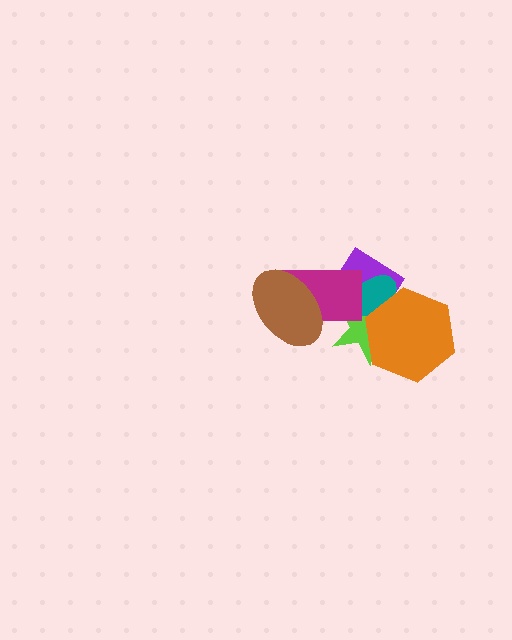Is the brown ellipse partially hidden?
No, no other shape covers it.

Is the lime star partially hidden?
Yes, it is partially covered by another shape.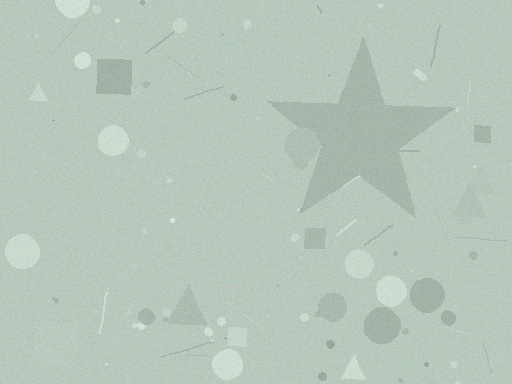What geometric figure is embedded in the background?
A star is embedded in the background.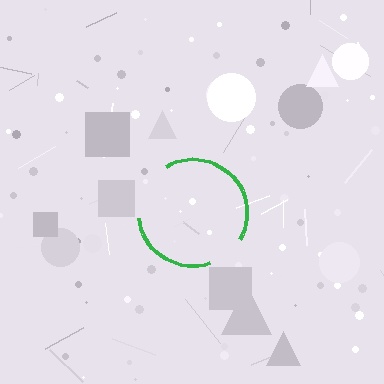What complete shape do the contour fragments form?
The contour fragments form a circle.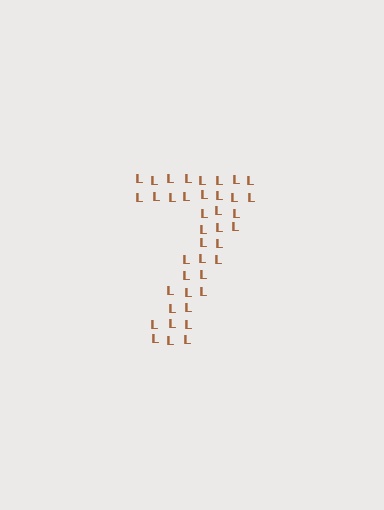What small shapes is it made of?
It is made of small letter L's.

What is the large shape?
The large shape is the digit 7.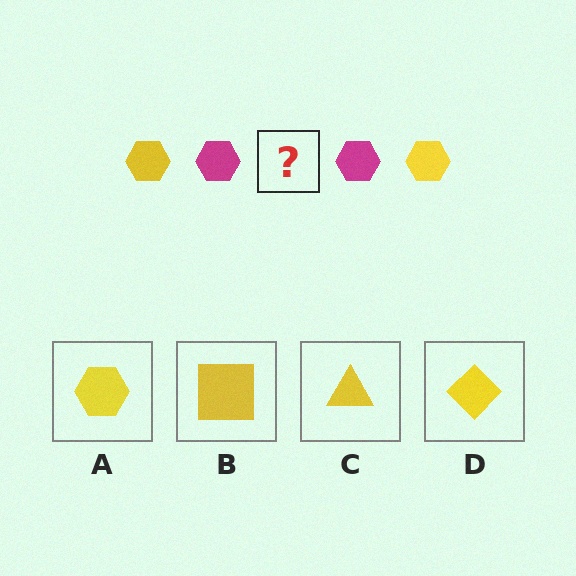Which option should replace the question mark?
Option A.